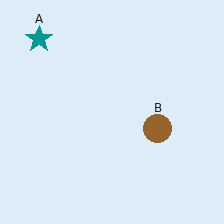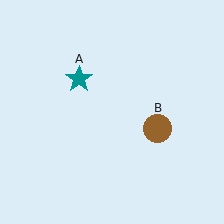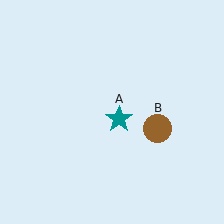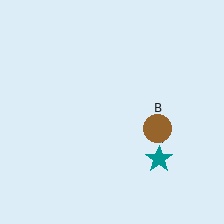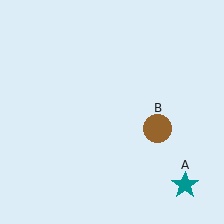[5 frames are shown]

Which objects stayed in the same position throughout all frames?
Brown circle (object B) remained stationary.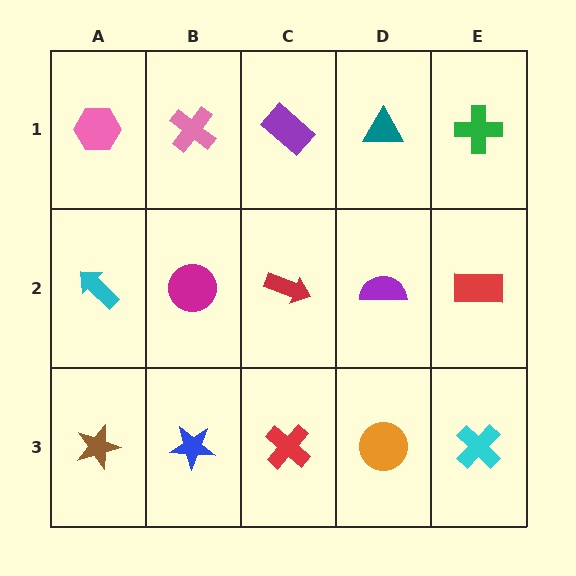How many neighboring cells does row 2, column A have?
3.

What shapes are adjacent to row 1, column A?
A cyan arrow (row 2, column A), a pink cross (row 1, column B).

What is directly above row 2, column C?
A purple rectangle.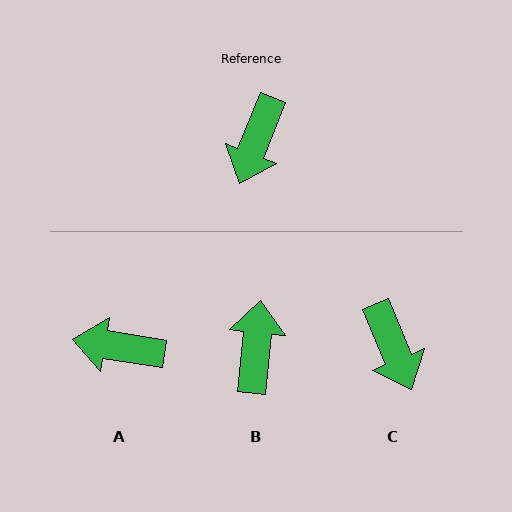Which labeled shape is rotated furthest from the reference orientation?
B, about 164 degrees away.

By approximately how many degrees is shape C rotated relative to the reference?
Approximately 44 degrees counter-clockwise.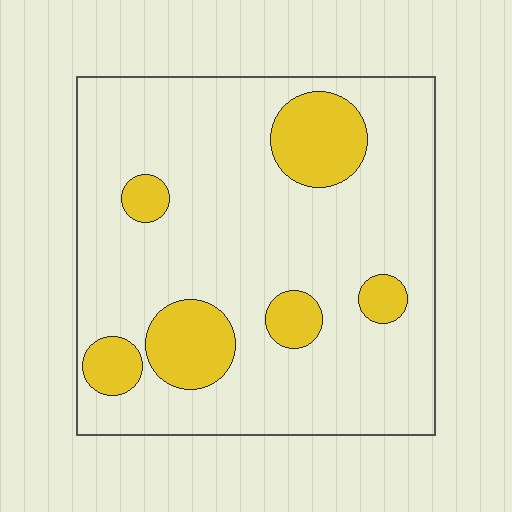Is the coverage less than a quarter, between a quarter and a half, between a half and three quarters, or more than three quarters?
Less than a quarter.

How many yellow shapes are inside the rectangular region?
6.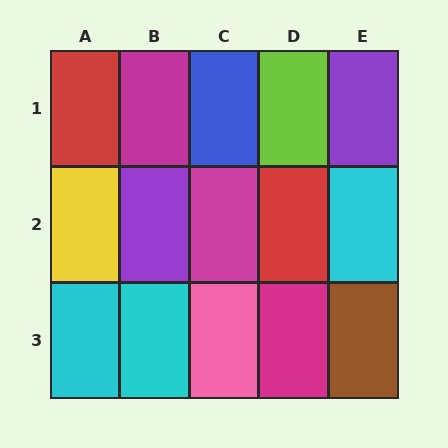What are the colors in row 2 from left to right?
Yellow, purple, magenta, red, cyan.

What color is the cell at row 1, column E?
Purple.